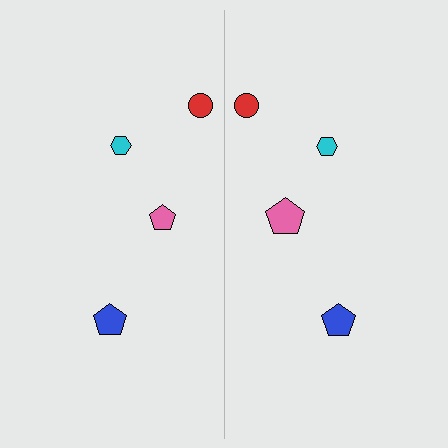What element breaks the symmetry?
The pink pentagon on the right side has a different size than its mirror counterpart.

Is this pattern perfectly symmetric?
No, the pattern is not perfectly symmetric. The pink pentagon on the right side has a different size than its mirror counterpart.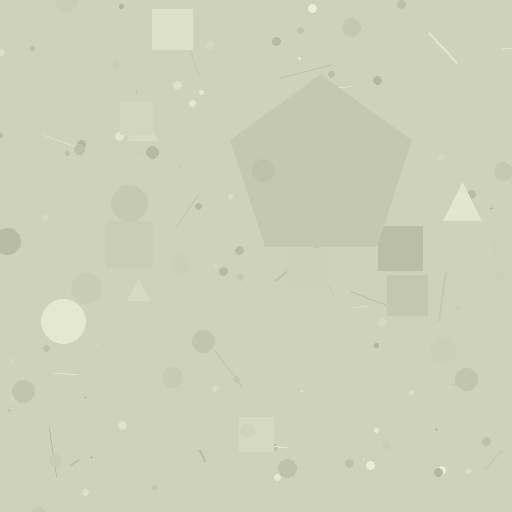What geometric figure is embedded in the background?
A pentagon is embedded in the background.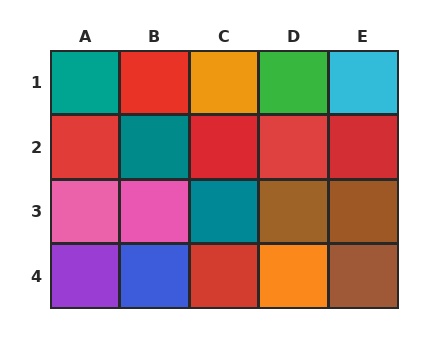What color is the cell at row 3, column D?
Brown.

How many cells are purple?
1 cell is purple.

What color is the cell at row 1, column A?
Teal.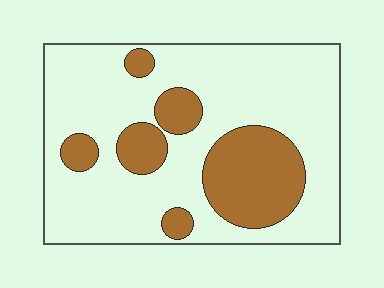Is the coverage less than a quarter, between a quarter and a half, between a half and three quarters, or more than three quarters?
Between a quarter and a half.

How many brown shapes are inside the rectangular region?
6.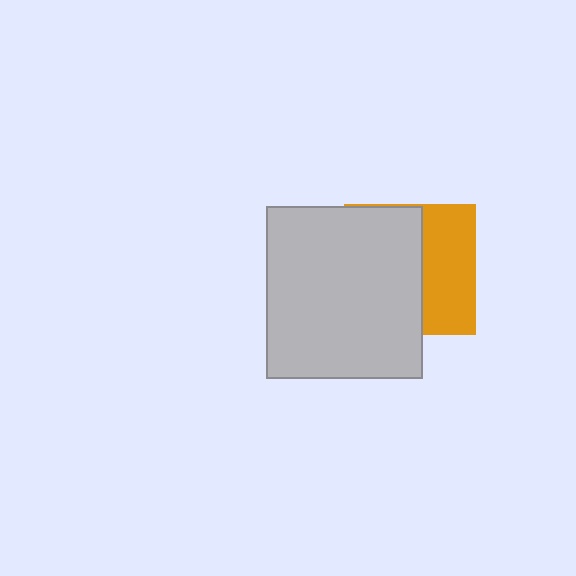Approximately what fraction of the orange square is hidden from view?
Roughly 60% of the orange square is hidden behind the light gray rectangle.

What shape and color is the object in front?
The object in front is a light gray rectangle.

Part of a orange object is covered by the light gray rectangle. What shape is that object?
It is a square.